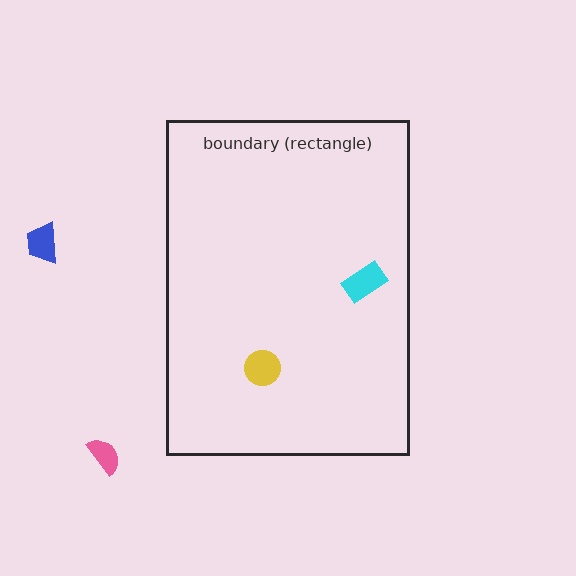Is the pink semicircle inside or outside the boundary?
Outside.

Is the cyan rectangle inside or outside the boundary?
Inside.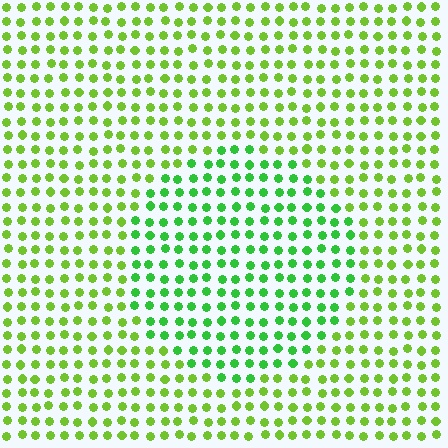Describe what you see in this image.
The image is filled with small lime elements in a uniform arrangement. A circle-shaped region is visible where the elements are tinted to a slightly different hue, forming a subtle color boundary.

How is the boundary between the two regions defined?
The boundary is defined purely by a slight shift in hue (about 31 degrees). Spacing, size, and orientation are identical on both sides.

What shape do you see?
I see a circle.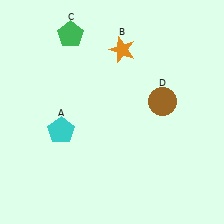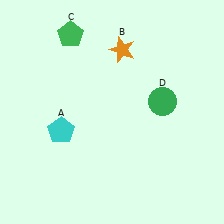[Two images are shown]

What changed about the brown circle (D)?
In Image 1, D is brown. In Image 2, it changed to green.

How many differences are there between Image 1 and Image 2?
There is 1 difference between the two images.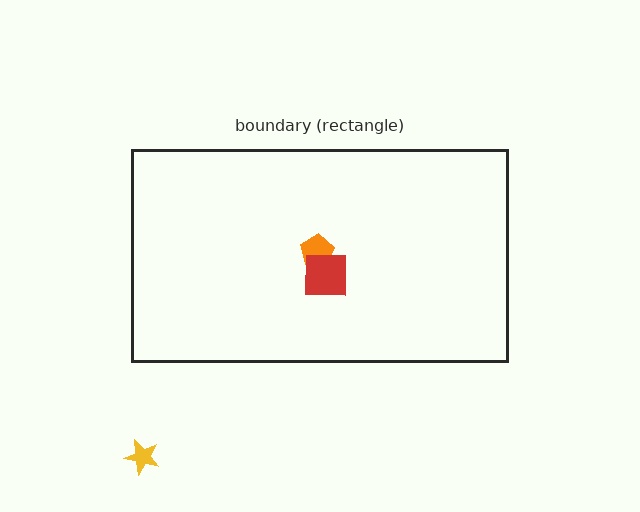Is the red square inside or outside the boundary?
Inside.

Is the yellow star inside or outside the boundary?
Outside.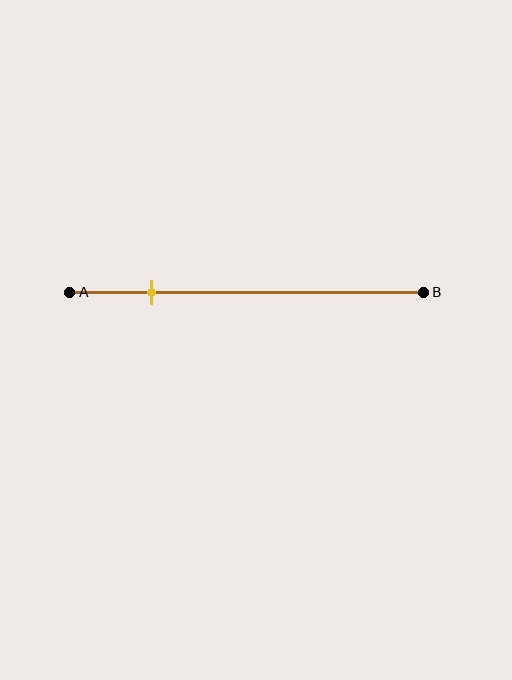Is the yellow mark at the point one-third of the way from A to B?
No, the mark is at about 25% from A, not at the 33% one-third point.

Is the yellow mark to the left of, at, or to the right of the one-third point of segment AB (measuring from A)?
The yellow mark is to the left of the one-third point of segment AB.